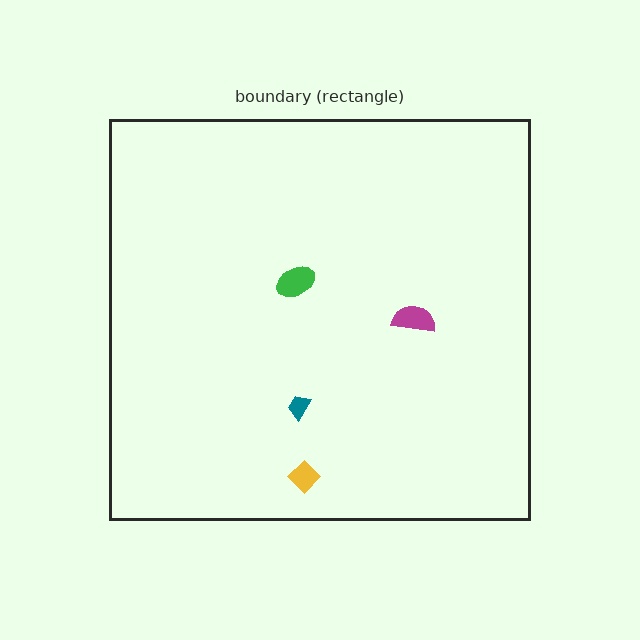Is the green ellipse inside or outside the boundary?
Inside.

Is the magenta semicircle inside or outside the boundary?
Inside.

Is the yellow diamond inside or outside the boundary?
Inside.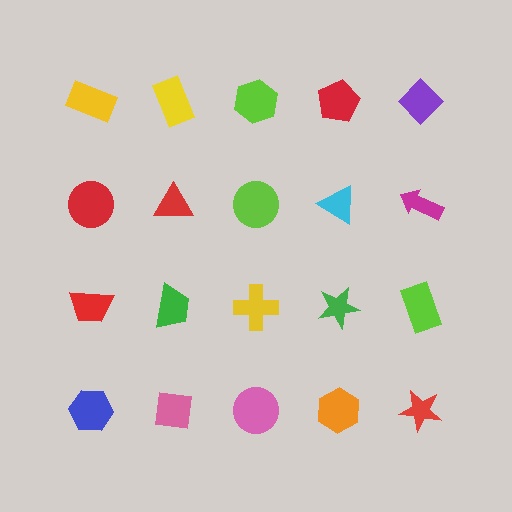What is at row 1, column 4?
A red pentagon.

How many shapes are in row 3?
5 shapes.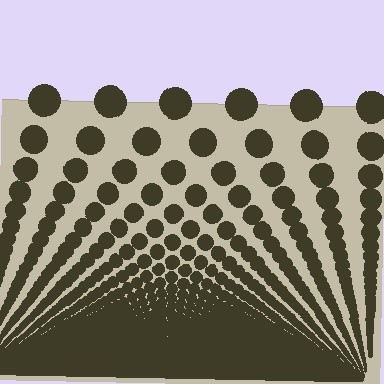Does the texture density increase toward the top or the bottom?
Density increases toward the bottom.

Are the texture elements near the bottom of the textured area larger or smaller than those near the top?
Smaller. The gradient is inverted — elements near the bottom are smaller and denser.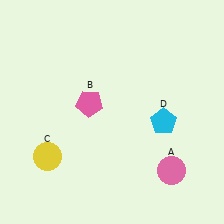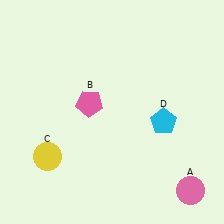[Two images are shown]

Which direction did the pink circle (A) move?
The pink circle (A) moved down.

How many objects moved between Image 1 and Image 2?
1 object moved between the two images.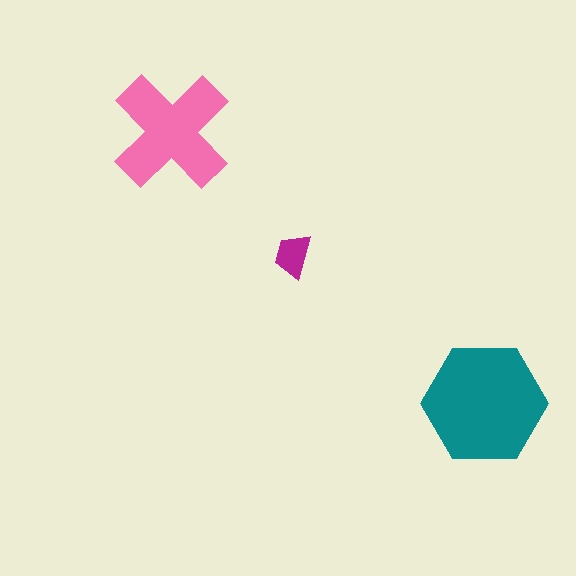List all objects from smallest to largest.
The magenta trapezoid, the pink cross, the teal hexagon.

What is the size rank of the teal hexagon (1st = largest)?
1st.